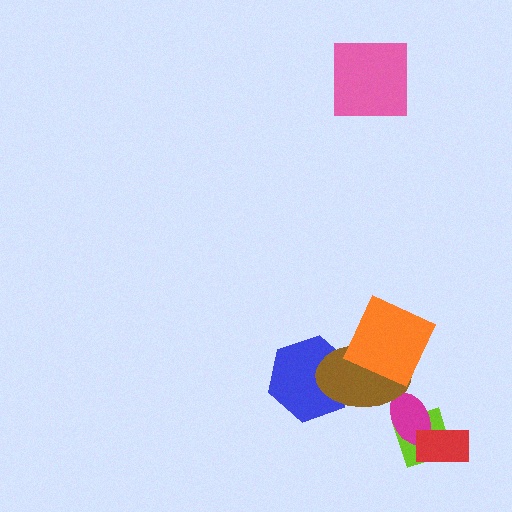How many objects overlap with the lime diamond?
2 objects overlap with the lime diamond.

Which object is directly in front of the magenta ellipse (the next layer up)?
The red rectangle is directly in front of the magenta ellipse.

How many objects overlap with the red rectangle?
2 objects overlap with the red rectangle.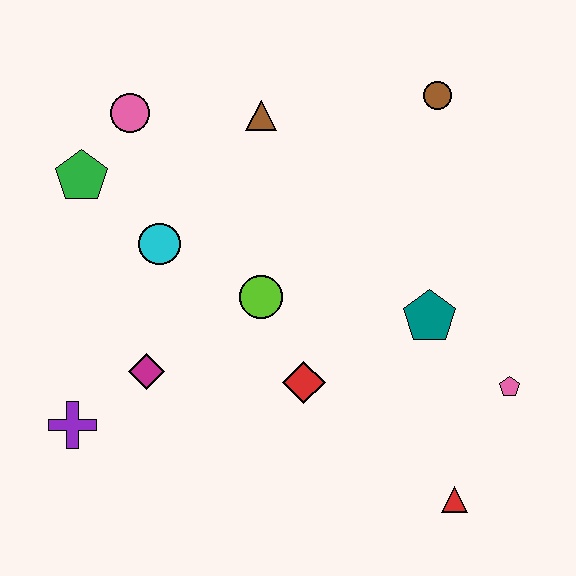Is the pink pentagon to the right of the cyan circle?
Yes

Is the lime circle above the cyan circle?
No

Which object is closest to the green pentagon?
The pink circle is closest to the green pentagon.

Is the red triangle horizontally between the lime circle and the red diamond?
No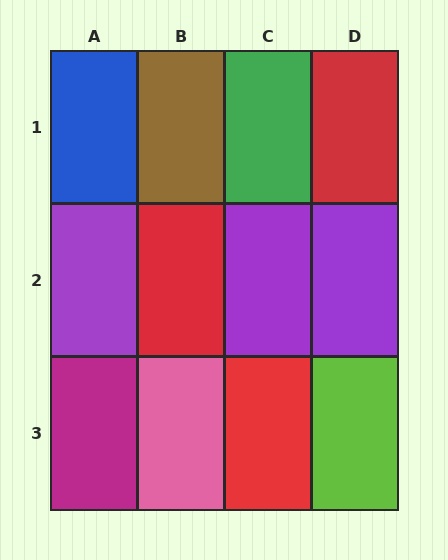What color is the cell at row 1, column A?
Blue.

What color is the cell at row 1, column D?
Red.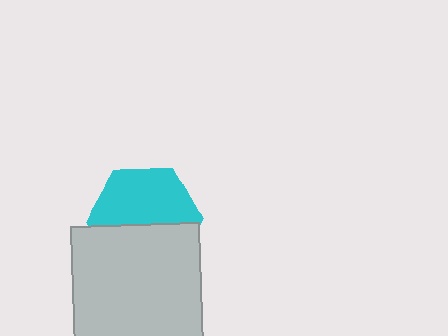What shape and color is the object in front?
The object in front is a light gray rectangle.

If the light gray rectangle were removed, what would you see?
You would see the complete cyan hexagon.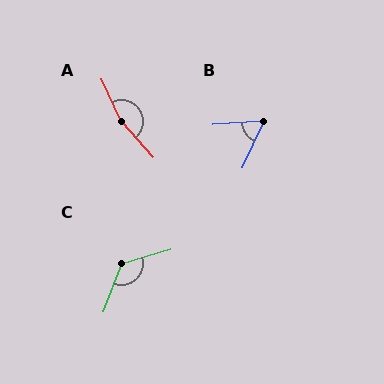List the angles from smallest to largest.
B (62°), C (128°), A (162°).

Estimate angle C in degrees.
Approximately 128 degrees.